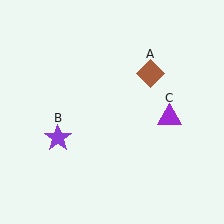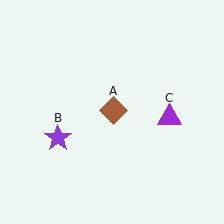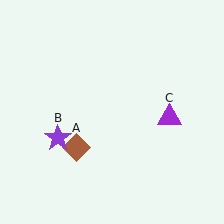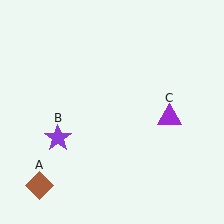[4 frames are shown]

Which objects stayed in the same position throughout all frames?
Purple star (object B) and purple triangle (object C) remained stationary.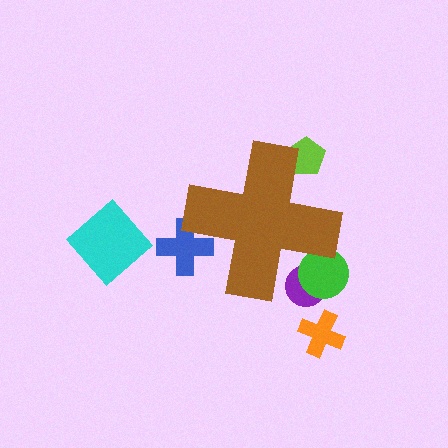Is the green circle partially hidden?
Yes, the green circle is partially hidden behind the brown cross.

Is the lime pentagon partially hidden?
Yes, the lime pentagon is partially hidden behind the brown cross.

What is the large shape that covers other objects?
A brown cross.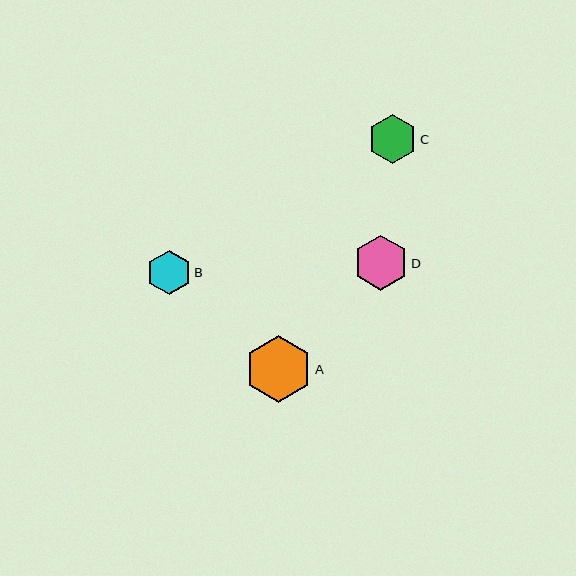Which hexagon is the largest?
Hexagon A is the largest with a size of approximately 67 pixels.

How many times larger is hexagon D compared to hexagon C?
Hexagon D is approximately 1.1 times the size of hexagon C.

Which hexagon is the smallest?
Hexagon B is the smallest with a size of approximately 44 pixels.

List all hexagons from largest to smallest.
From largest to smallest: A, D, C, B.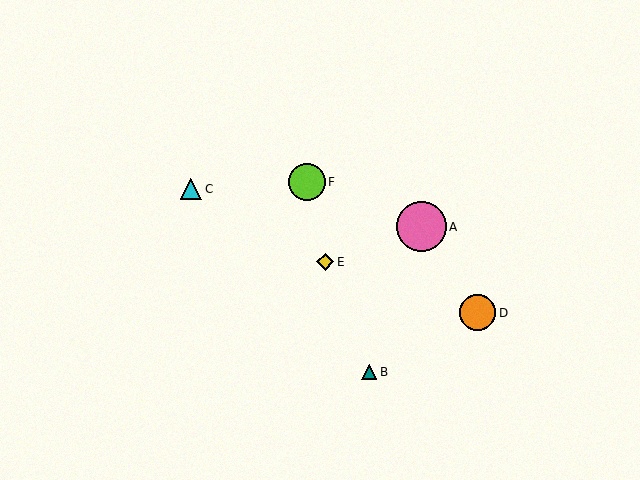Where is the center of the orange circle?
The center of the orange circle is at (478, 313).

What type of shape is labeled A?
Shape A is a pink circle.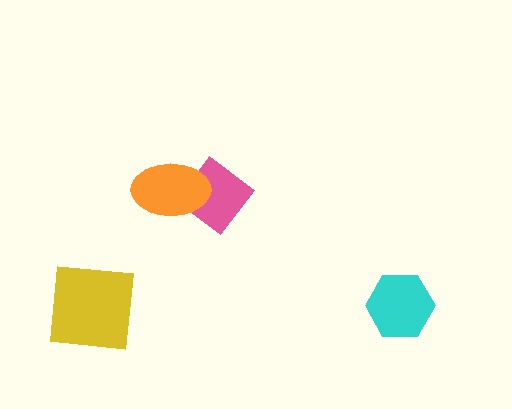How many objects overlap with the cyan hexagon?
0 objects overlap with the cyan hexagon.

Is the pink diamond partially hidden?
Yes, it is partially covered by another shape.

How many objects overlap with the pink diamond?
1 object overlaps with the pink diamond.